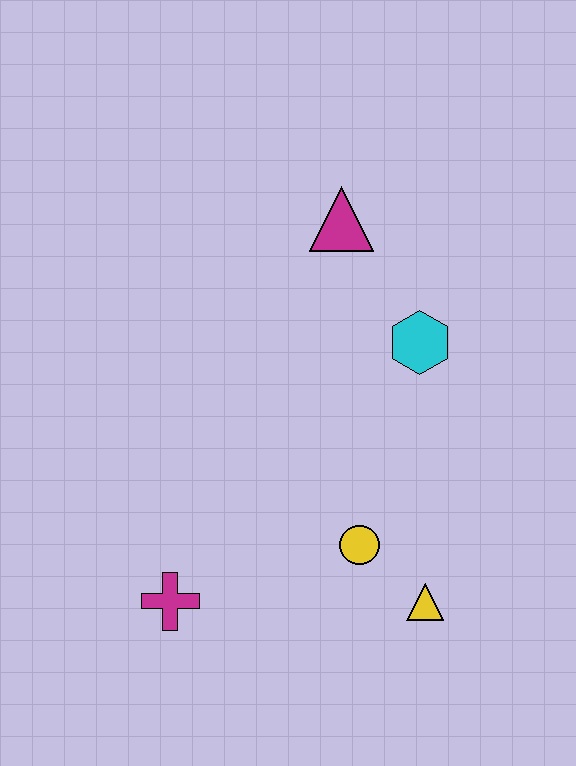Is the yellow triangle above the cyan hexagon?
No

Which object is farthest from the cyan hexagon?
The magenta cross is farthest from the cyan hexagon.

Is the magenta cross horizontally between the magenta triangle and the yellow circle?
No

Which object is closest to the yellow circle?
The yellow triangle is closest to the yellow circle.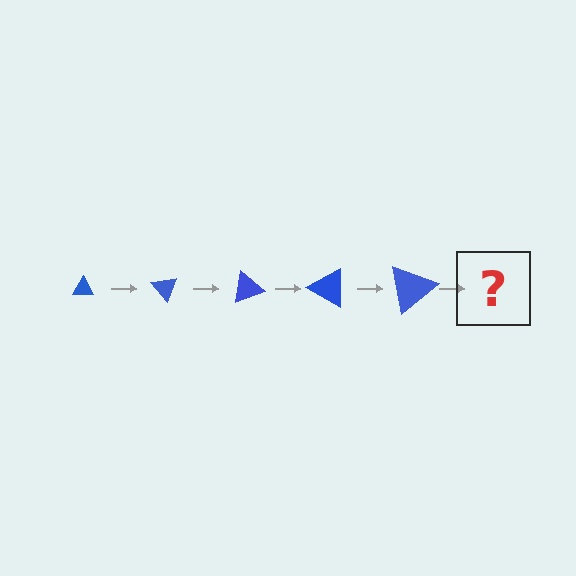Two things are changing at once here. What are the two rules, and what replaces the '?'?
The two rules are that the triangle grows larger each step and it rotates 50 degrees each step. The '?' should be a triangle, larger than the previous one and rotated 250 degrees from the start.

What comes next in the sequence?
The next element should be a triangle, larger than the previous one and rotated 250 degrees from the start.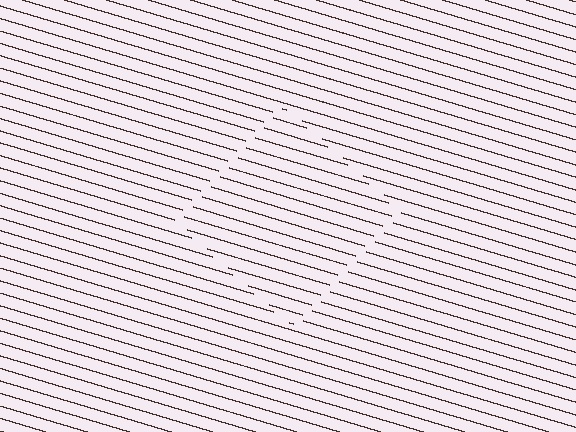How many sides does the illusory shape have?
4 sides — the line-ends trace a square.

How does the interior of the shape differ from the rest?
The interior of the shape contains the same grating, shifted by half a period — the contour is defined by the phase discontinuity where line-ends from the inner and outer gratings abut.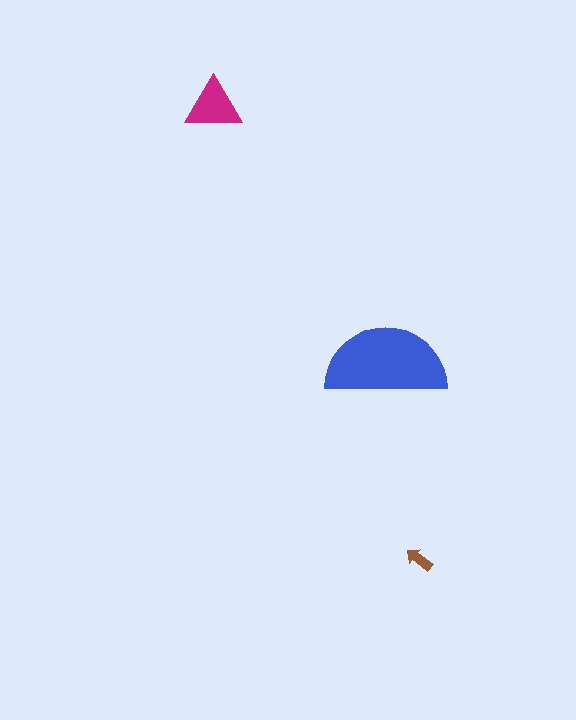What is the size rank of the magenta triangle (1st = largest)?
2nd.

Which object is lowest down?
The brown arrow is bottommost.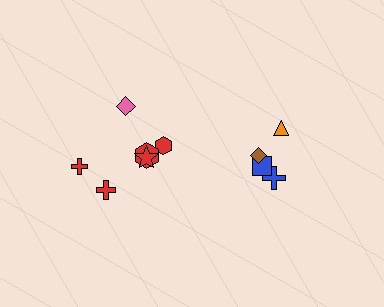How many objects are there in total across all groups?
There are 10 objects.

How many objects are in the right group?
There are 4 objects.